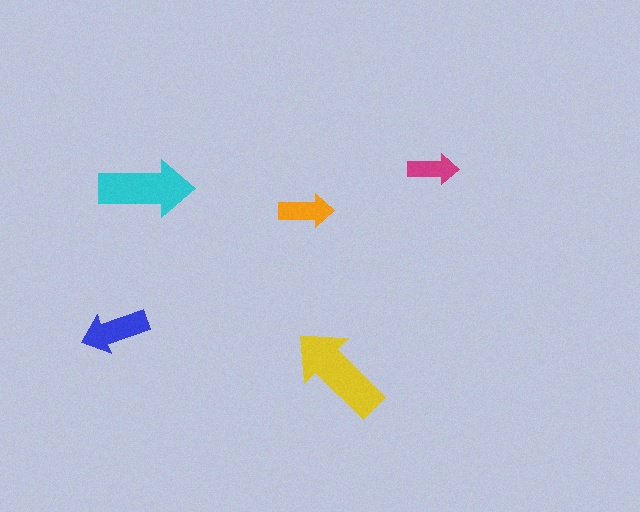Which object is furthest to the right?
The magenta arrow is rightmost.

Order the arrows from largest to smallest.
the yellow one, the cyan one, the blue one, the orange one, the magenta one.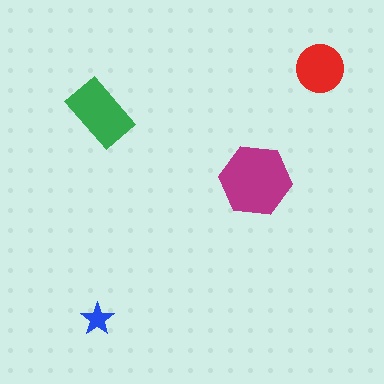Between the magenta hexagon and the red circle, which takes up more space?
The magenta hexagon.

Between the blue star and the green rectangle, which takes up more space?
The green rectangle.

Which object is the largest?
The magenta hexagon.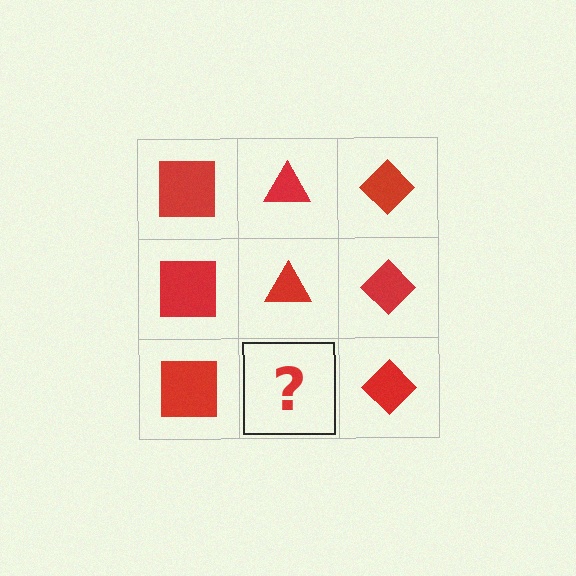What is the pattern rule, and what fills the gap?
The rule is that each column has a consistent shape. The gap should be filled with a red triangle.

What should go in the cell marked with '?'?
The missing cell should contain a red triangle.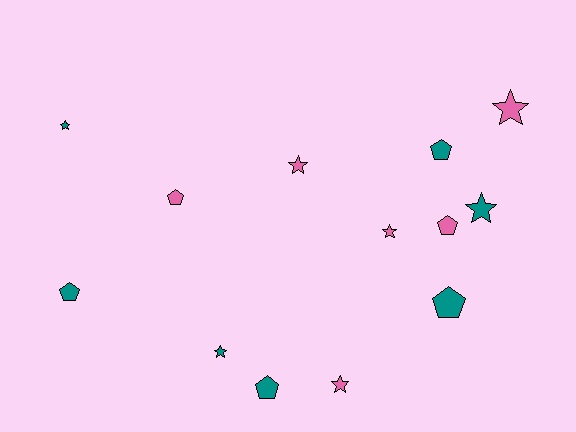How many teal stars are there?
There are 3 teal stars.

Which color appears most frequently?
Teal, with 7 objects.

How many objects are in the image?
There are 13 objects.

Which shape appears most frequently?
Star, with 7 objects.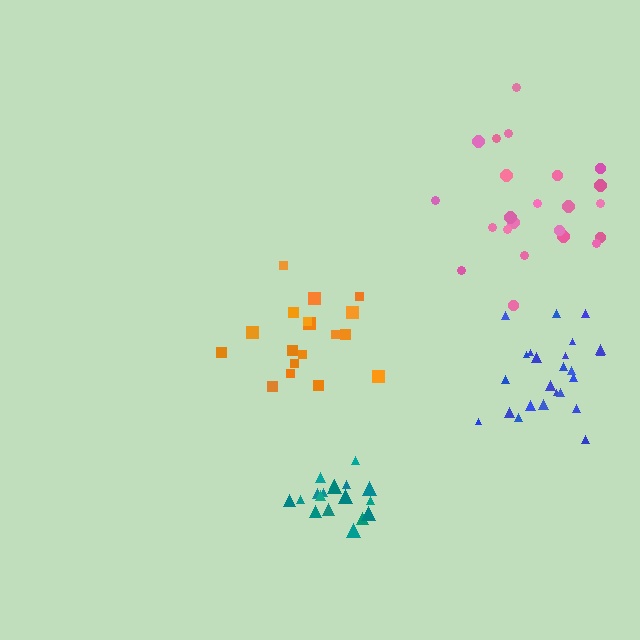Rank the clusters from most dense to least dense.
teal, orange, blue, pink.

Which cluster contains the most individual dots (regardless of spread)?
Blue (24).